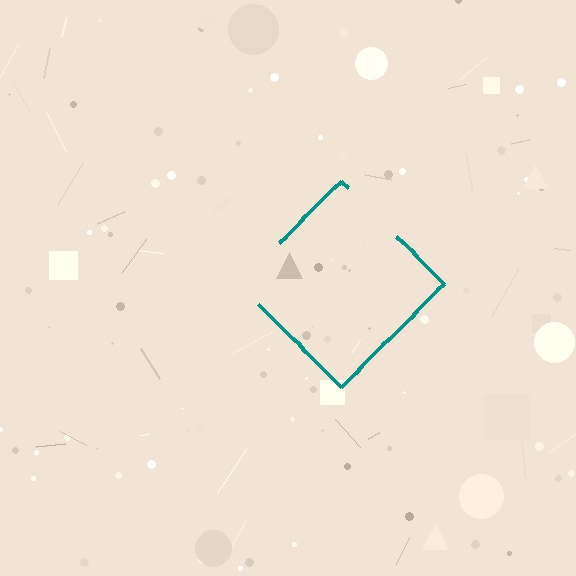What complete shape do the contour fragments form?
The contour fragments form a diamond.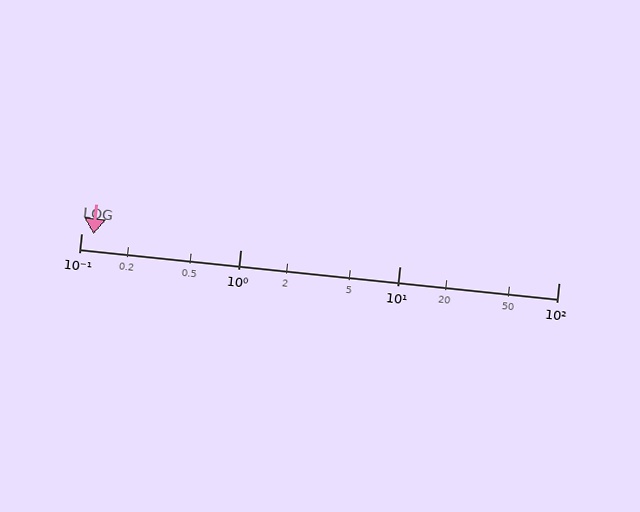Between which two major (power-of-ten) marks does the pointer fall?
The pointer is between 0.1 and 1.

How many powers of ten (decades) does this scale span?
The scale spans 3 decades, from 0.1 to 100.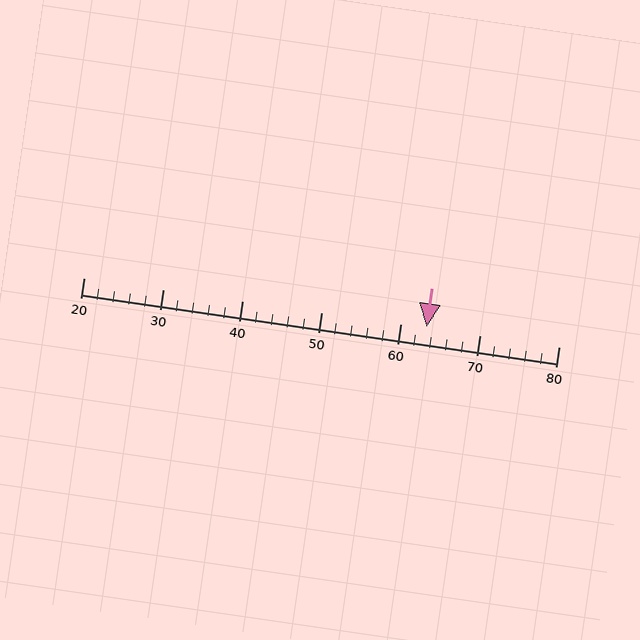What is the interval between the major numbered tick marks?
The major tick marks are spaced 10 units apart.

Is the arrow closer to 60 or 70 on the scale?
The arrow is closer to 60.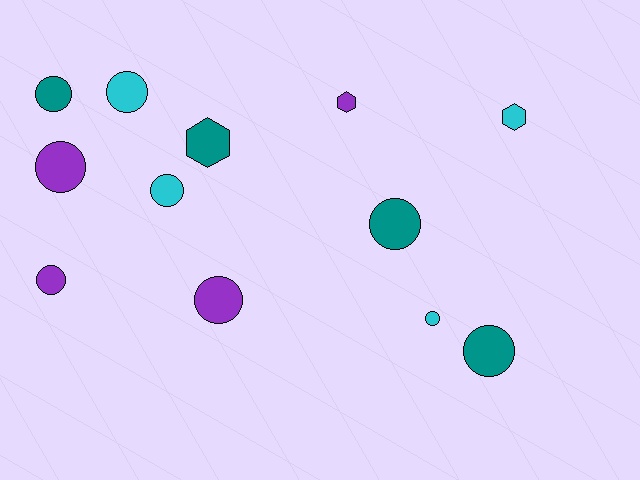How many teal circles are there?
There are 3 teal circles.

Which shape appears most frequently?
Circle, with 9 objects.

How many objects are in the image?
There are 12 objects.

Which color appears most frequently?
Teal, with 4 objects.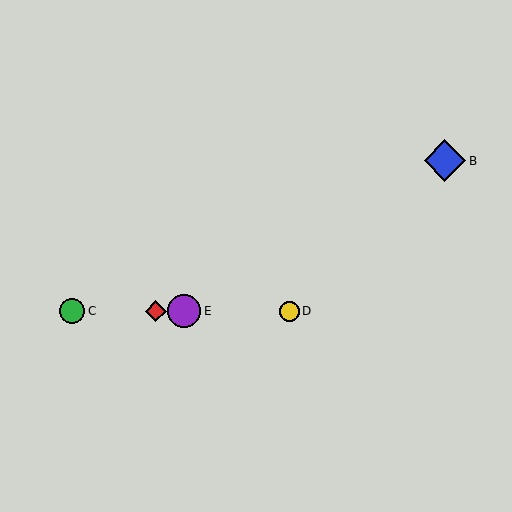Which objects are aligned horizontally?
Objects A, C, D, E are aligned horizontally.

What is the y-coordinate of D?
Object D is at y≈311.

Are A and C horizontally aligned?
Yes, both are at y≈311.